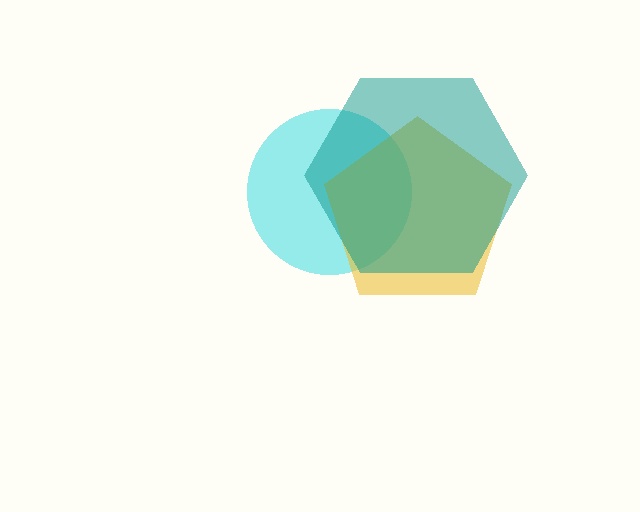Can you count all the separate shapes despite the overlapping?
Yes, there are 3 separate shapes.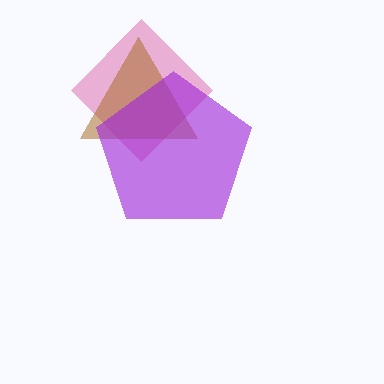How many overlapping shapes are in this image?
There are 3 overlapping shapes in the image.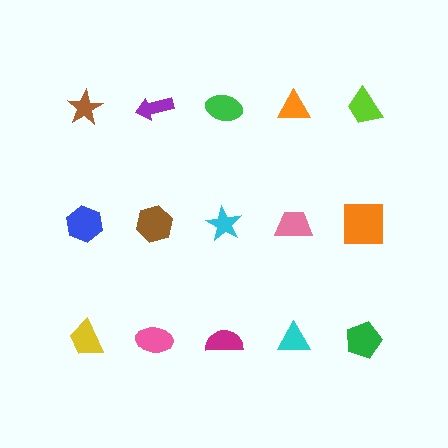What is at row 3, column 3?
A magenta semicircle.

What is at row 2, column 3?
A cyan star.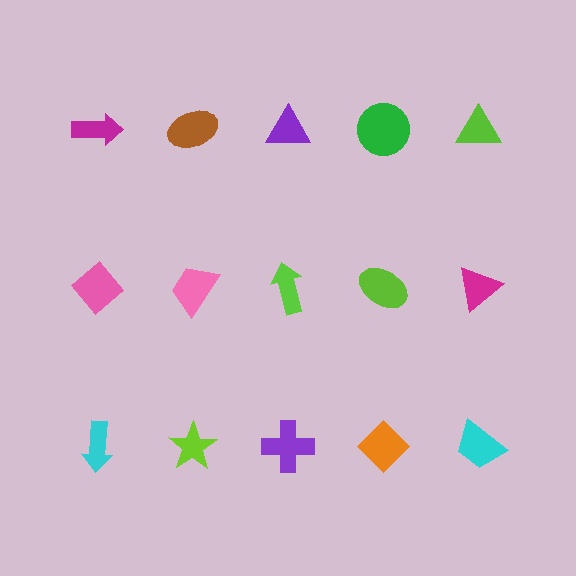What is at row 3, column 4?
An orange diamond.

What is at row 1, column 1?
A magenta arrow.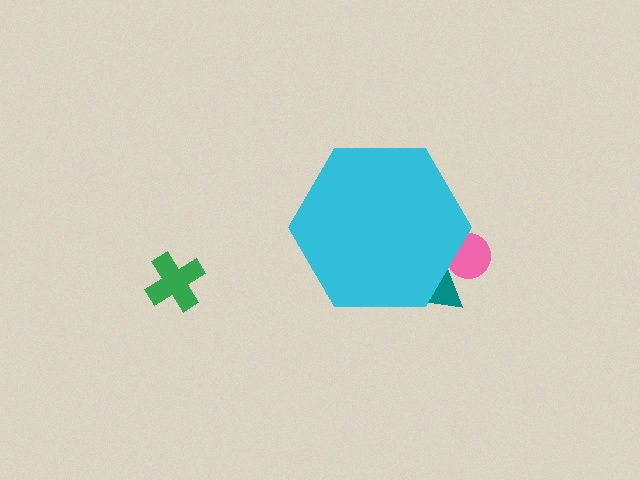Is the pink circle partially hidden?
Yes, the pink circle is partially hidden behind the cyan hexagon.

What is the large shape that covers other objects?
A cyan hexagon.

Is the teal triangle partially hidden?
Yes, the teal triangle is partially hidden behind the cyan hexagon.